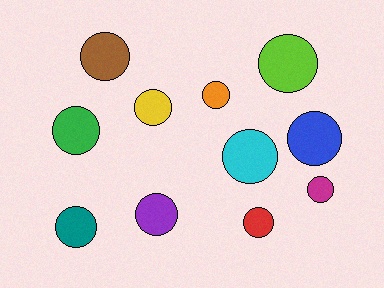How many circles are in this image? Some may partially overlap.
There are 11 circles.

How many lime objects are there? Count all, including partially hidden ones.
There is 1 lime object.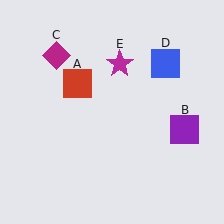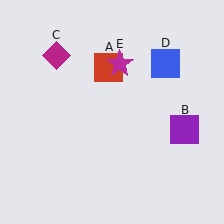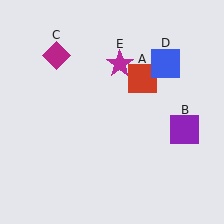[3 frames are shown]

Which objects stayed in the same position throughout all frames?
Purple square (object B) and magenta diamond (object C) and blue square (object D) and magenta star (object E) remained stationary.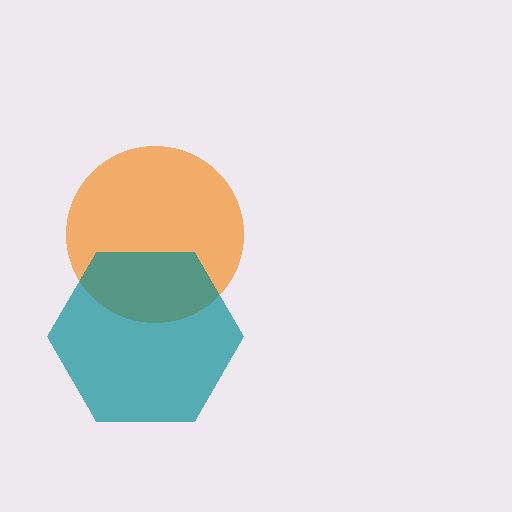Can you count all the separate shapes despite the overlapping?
Yes, there are 2 separate shapes.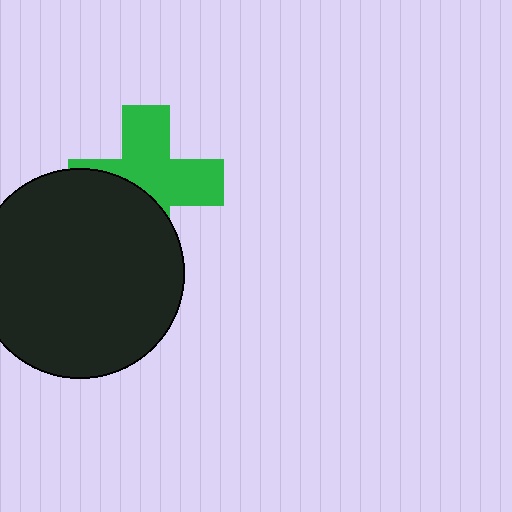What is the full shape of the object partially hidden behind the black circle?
The partially hidden object is a green cross.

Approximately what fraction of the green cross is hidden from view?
Roughly 41% of the green cross is hidden behind the black circle.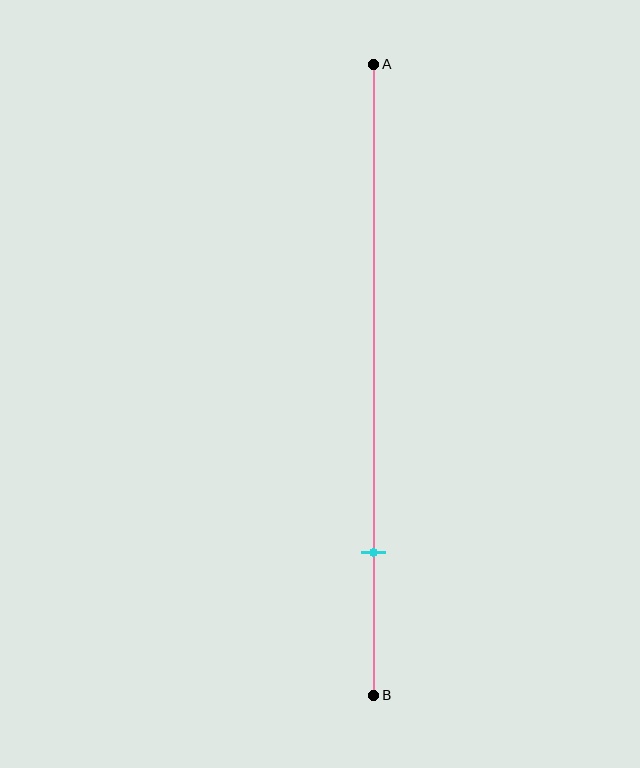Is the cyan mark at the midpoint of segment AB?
No, the mark is at about 75% from A, not at the 50% midpoint.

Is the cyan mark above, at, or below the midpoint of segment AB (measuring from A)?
The cyan mark is below the midpoint of segment AB.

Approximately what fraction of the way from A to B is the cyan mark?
The cyan mark is approximately 75% of the way from A to B.